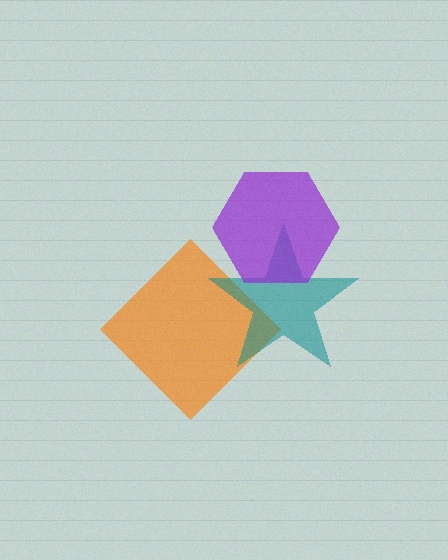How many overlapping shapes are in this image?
There are 3 overlapping shapes in the image.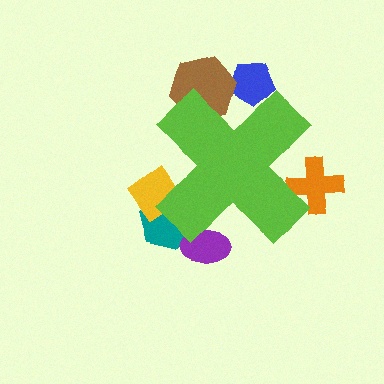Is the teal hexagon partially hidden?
Yes, the teal hexagon is partially hidden behind the lime cross.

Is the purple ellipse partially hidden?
Yes, the purple ellipse is partially hidden behind the lime cross.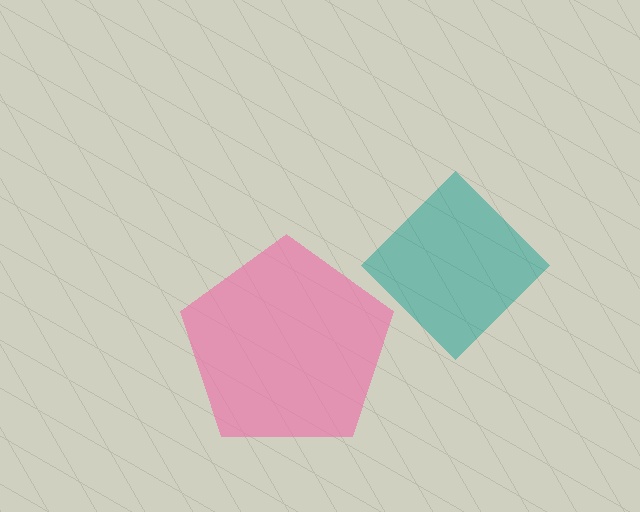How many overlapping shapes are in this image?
There are 2 overlapping shapes in the image.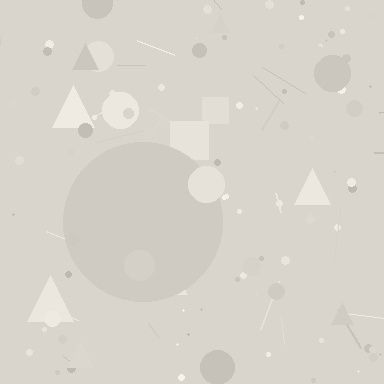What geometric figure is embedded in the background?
A circle is embedded in the background.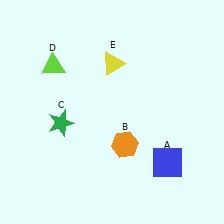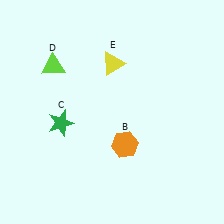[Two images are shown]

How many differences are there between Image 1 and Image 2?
There is 1 difference between the two images.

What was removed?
The blue square (A) was removed in Image 2.